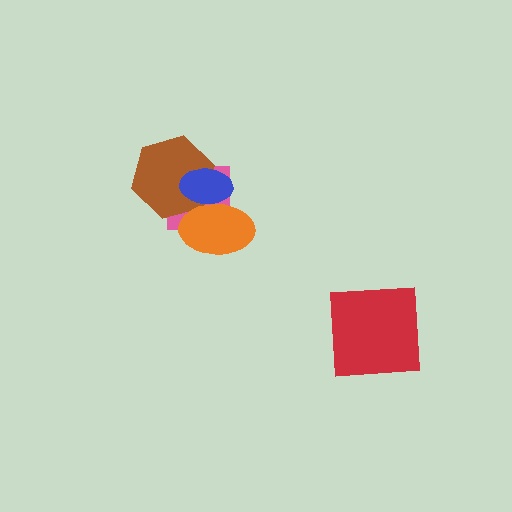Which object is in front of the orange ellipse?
The blue ellipse is in front of the orange ellipse.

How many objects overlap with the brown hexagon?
3 objects overlap with the brown hexagon.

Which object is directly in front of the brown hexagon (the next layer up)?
The orange ellipse is directly in front of the brown hexagon.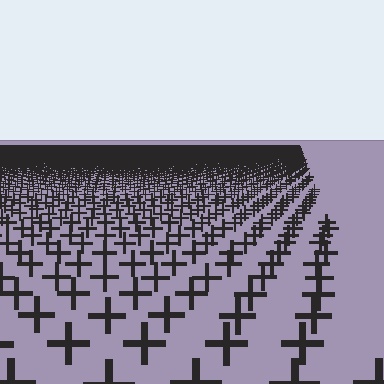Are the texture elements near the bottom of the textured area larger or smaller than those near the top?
Larger. Near the bottom, elements are closer to the viewer and appear at a bigger on-screen size.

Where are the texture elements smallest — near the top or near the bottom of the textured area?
Near the top.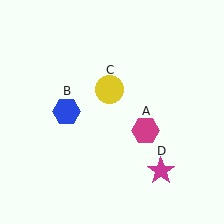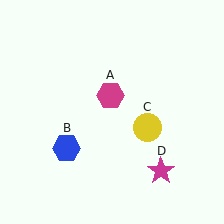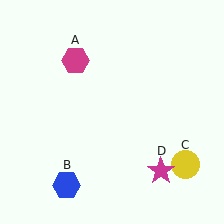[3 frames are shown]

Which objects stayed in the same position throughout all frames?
Magenta star (object D) remained stationary.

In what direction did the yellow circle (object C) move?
The yellow circle (object C) moved down and to the right.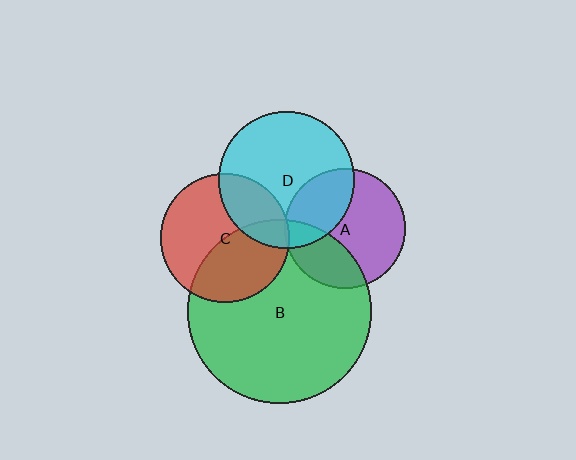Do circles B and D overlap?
Yes.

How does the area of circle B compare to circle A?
Approximately 2.3 times.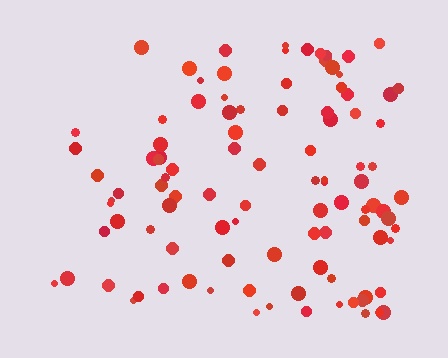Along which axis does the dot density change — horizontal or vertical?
Horizontal.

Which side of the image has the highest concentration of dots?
The right.